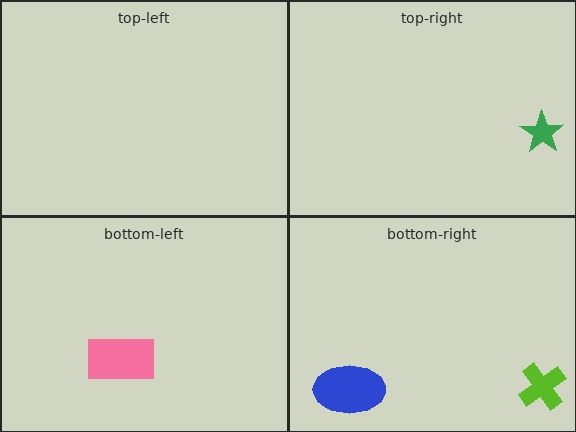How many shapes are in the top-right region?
1.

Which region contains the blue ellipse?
The bottom-right region.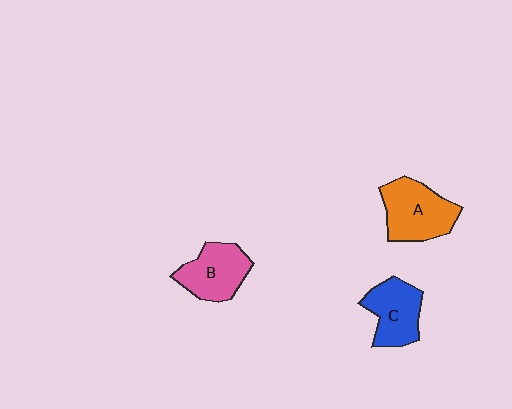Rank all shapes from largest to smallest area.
From largest to smallest: A (orange), B (pink), C (blue).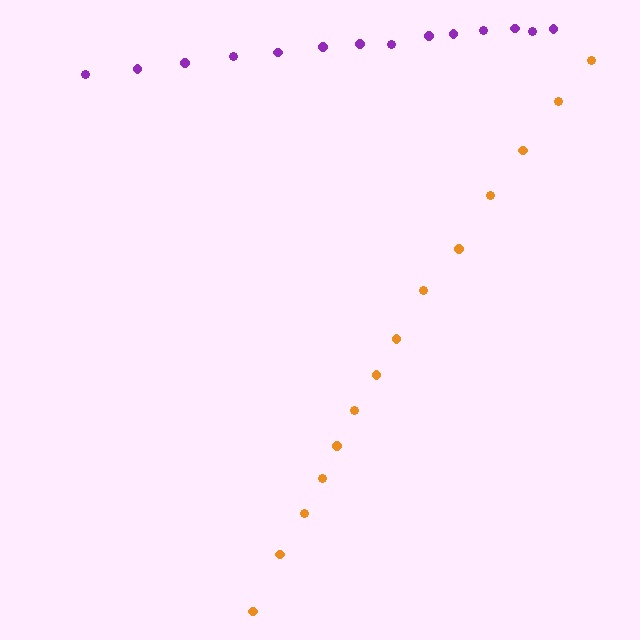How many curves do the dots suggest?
There are 2 distinct paths.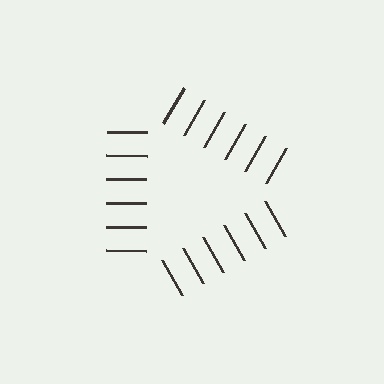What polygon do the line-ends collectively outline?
An illusory triangle — the line segments terminate on its edges but no continuous stroke is drawn.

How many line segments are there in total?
18 — 6 along each of the 3 edges.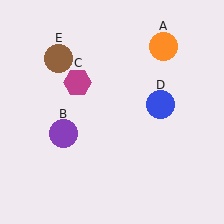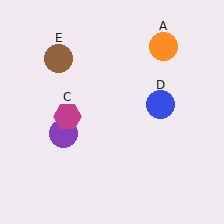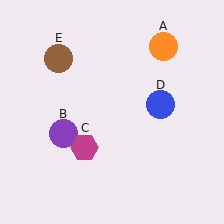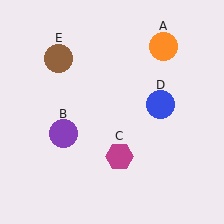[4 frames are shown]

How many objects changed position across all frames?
1 object changed position: magenta hexagon (object C).